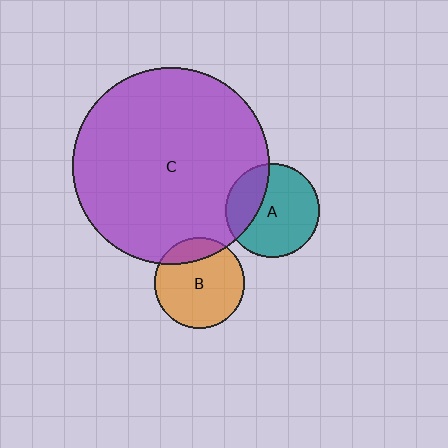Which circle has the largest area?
Circle C (purple).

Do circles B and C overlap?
Yes.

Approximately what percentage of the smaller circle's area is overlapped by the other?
Approximately 20%.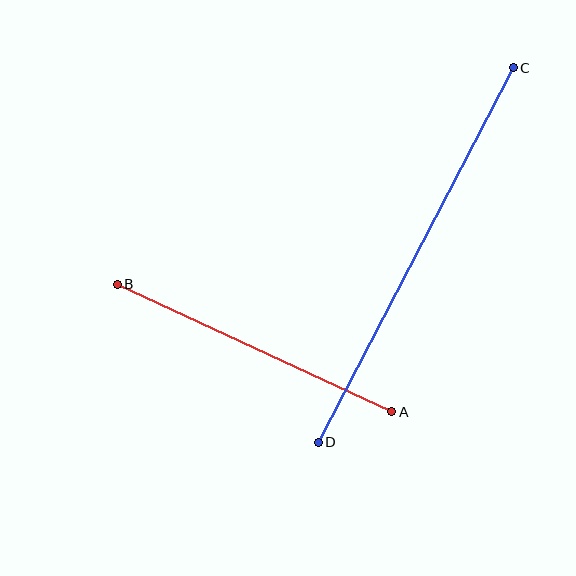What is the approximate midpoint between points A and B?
The midpoint is at approximately (255, 348) pixels.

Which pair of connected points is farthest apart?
Points C and D are farthest apart.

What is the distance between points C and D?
The distance is approximately 422 pixels.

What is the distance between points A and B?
The distance is approximately 303 pixels.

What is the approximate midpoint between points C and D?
The midpoint is at approximately (416, 255) pixels.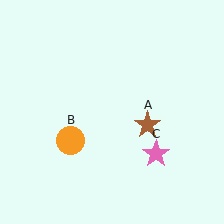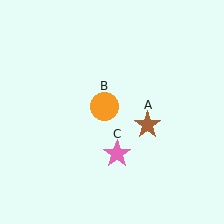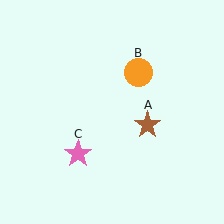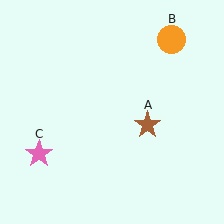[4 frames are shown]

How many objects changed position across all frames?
2 objects changed position: orange circle (object B), pink star (object C).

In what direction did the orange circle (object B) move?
The orange circle (object B) moved up and to the right.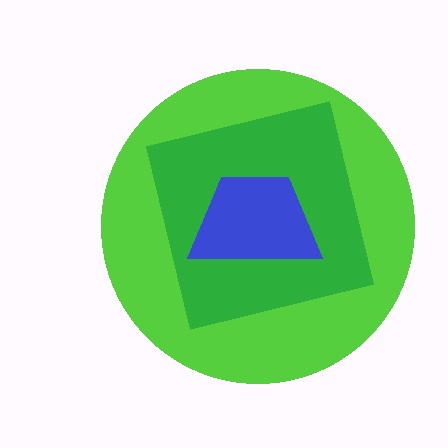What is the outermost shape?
The lime circle.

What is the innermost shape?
The blue trapezoid.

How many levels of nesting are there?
3.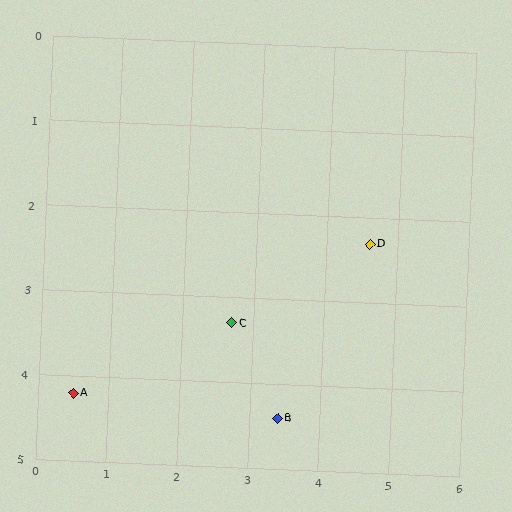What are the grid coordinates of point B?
Point B is at approximately (3.4, 4.4).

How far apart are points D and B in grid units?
Points D and B are about 2.4 grid units apart.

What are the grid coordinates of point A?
Point A is at approximately (0.5, 4.2).